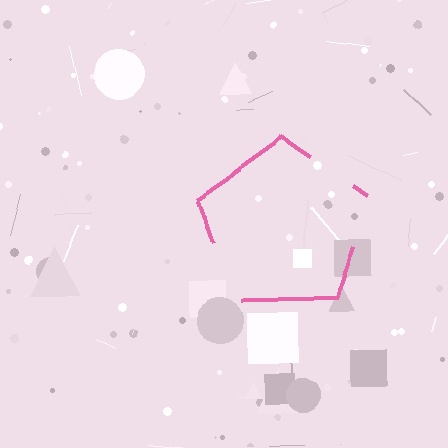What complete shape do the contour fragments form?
The contour fragments form a pentagon.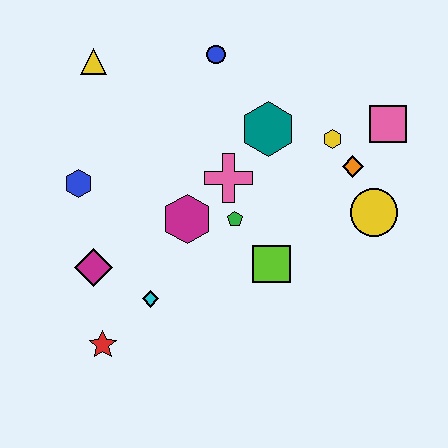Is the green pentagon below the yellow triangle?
Yes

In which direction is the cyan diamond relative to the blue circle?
The cyan diamond is below the blue circle.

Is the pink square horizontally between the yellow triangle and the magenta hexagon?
No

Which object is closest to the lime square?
The green pentagon is closest to the lime square.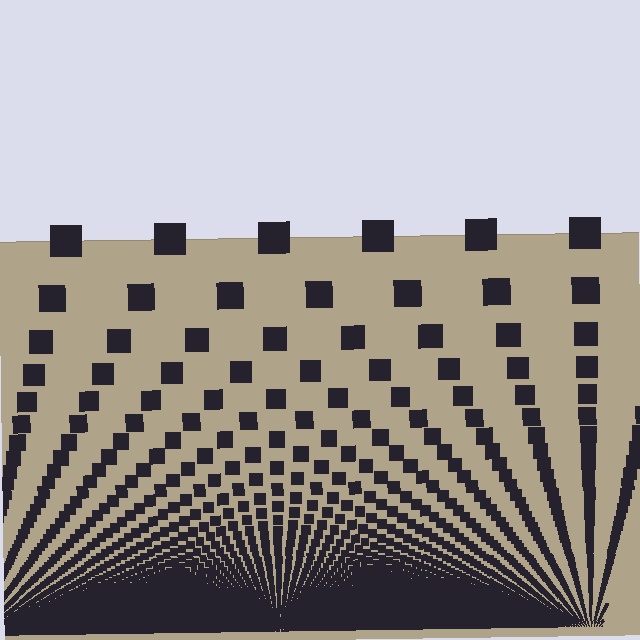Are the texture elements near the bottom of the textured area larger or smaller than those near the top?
Smaller. The gradient is inverted — elements near the bottom are smaller and denser.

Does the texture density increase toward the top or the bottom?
Density increases toward the bottom.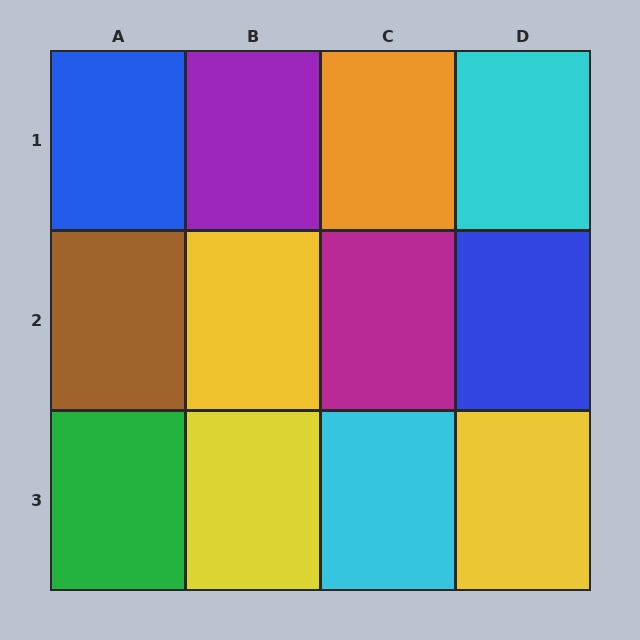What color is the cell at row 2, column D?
Blue.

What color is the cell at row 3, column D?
Yellow.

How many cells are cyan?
2 cells are cyan.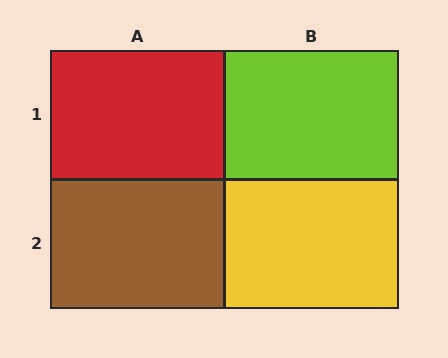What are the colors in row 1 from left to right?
Red, lime.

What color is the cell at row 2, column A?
Brown.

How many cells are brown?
1 cell is brown.